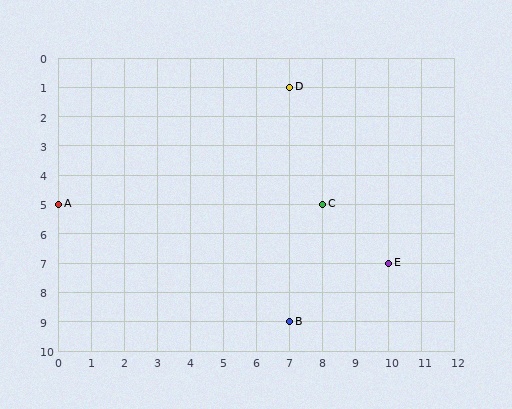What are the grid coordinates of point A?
Point A is at grid coordinates (0, 5).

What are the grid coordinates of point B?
Point B is at grid coordinates (7, 9).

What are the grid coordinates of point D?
Point D is at grid coordinates (7, 1).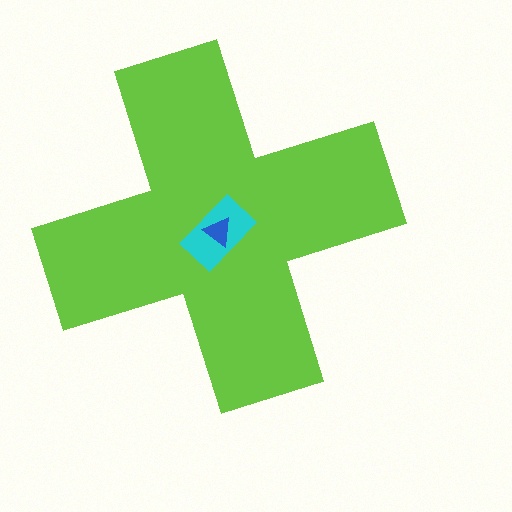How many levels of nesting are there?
3.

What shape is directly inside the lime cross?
The cyan rectangle.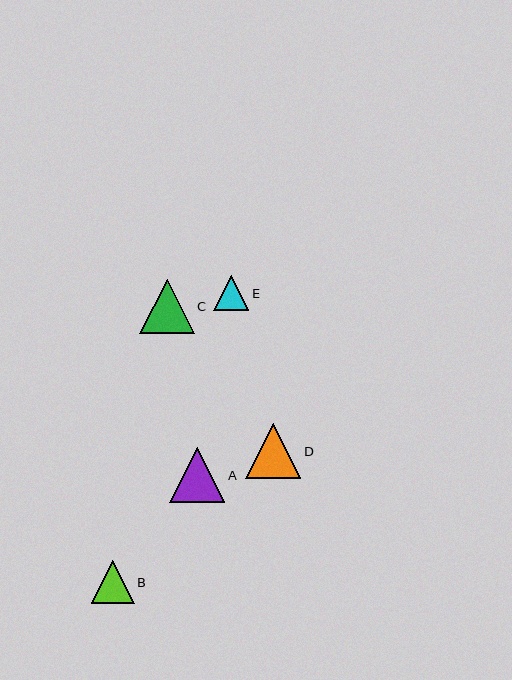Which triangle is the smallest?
Triangle E is the smallest with a size of approximately 35 pixels.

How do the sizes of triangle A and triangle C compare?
Triangle A and triangle C are approximately the same size.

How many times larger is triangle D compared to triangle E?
Triangle D is approximately 1.6 times the size of triangle E.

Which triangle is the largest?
Triangle D is the largest with a size of approximately 55 pixels.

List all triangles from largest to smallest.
From largest to smallest: D, A, C, B, E.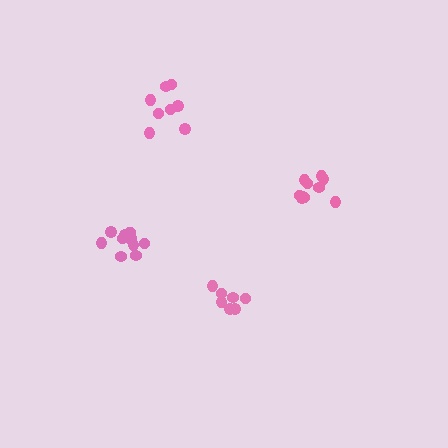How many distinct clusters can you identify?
There are 4 distinct clusters.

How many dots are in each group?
Group 1: 10 dots, Group 2: 8 dots, Group 3: 12 dots, Group 4: 7 dots (37 total).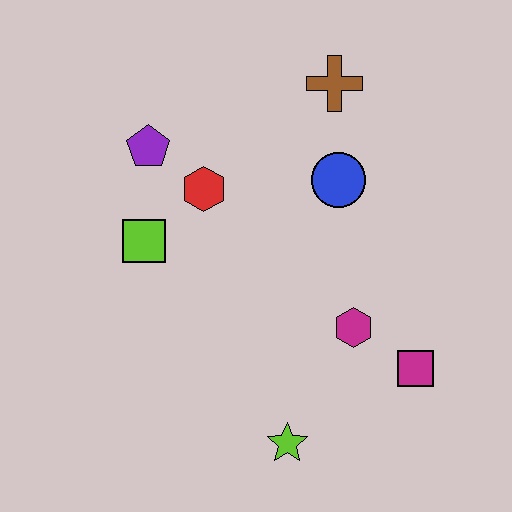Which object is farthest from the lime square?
The magenta square is farthest from the lime square.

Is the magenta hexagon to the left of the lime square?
No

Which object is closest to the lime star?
The magenta hexagon is closest to the lime star.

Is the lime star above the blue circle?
No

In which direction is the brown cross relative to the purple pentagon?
The brown cross is to the right of the purple pentagon.